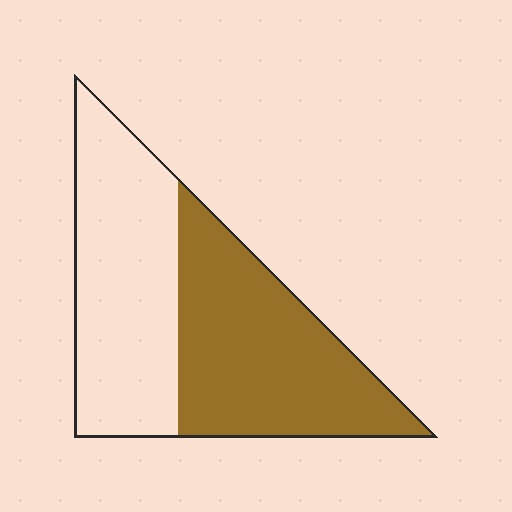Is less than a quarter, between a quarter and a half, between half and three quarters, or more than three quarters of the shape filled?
Between half and three quarters.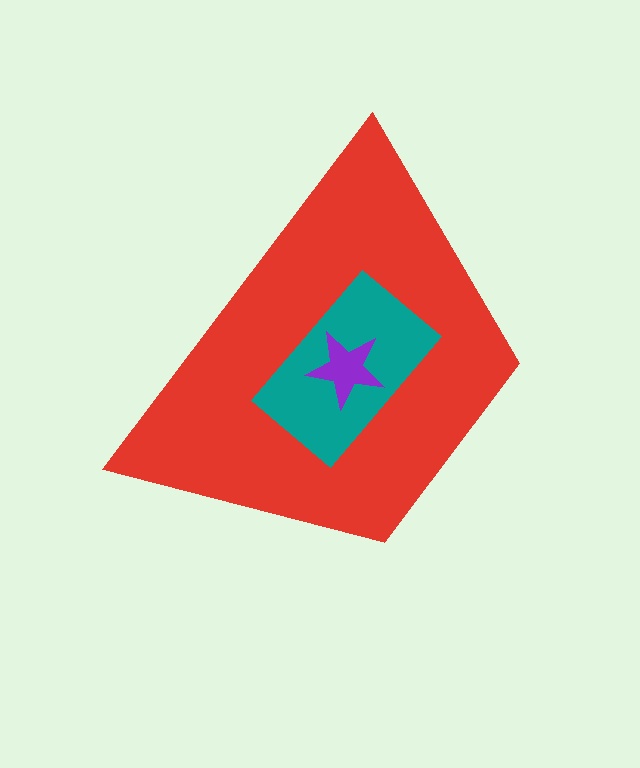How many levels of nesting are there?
3.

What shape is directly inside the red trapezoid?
The teal rectangle.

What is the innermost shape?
The purple star.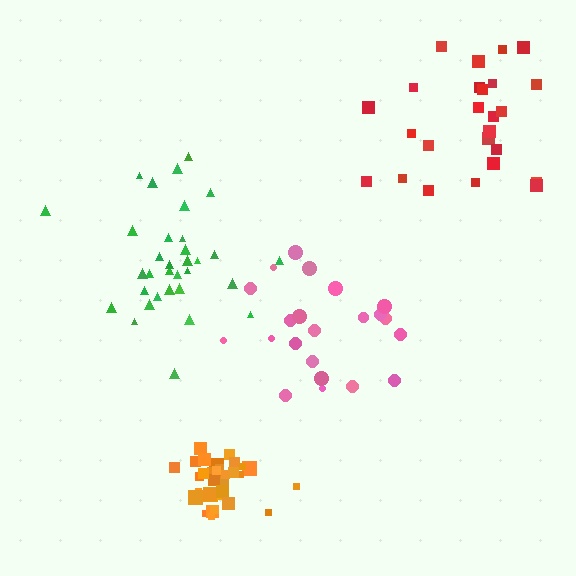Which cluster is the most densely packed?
Orange.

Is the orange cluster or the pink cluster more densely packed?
Orange.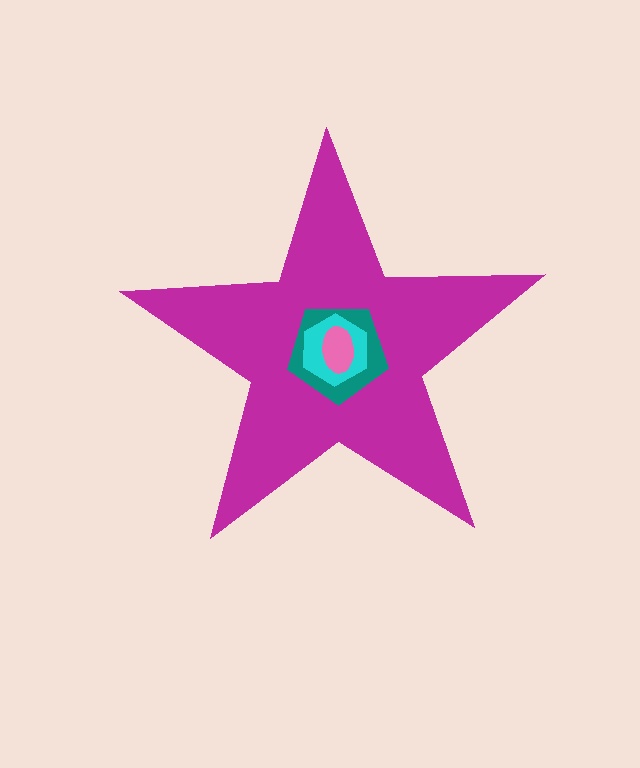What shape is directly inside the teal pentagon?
The cyan hexagon.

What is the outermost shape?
The magenta star.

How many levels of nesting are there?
4.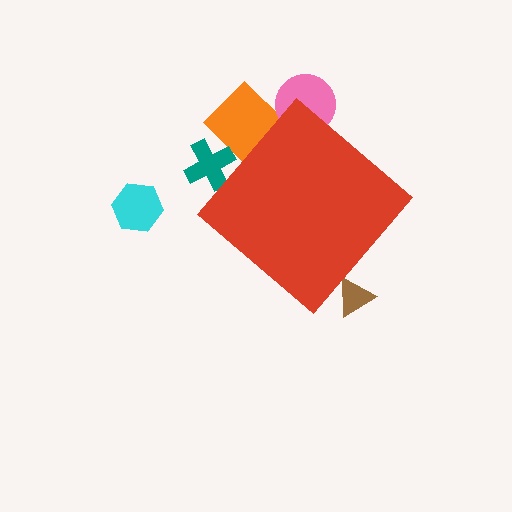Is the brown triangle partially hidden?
Yes, the brown triangle is partially hidden behind the red diamond.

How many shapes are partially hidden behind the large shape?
4 shapes are partially hidden.